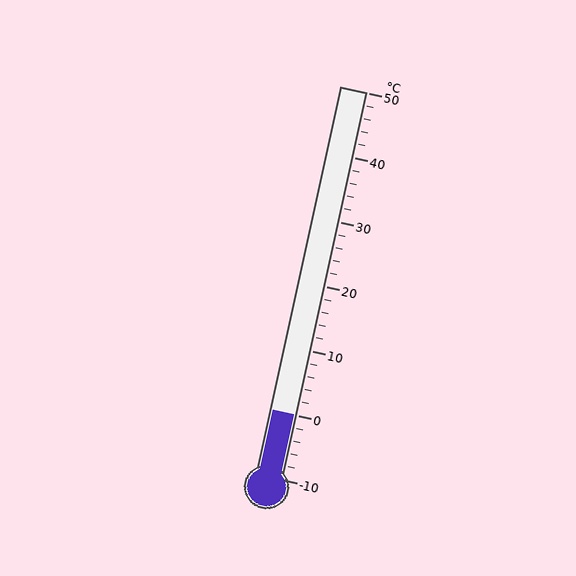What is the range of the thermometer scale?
The thermometer scale ranges from -10°C to 50°C.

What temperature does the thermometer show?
The thermometer shows approximately 0°C.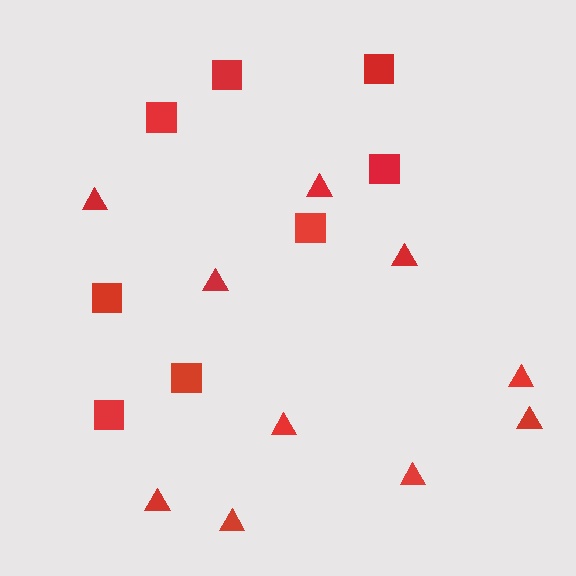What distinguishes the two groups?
There are 2 groups: one group of triangles (10) and one group of squares (8).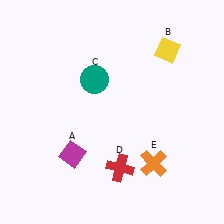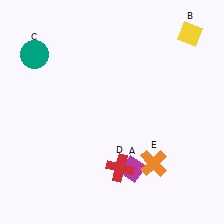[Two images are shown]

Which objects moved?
The objects that moved are: the magenta diamond (A), the yellow diamond (B), the teal circle (C).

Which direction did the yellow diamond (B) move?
The yellow diamond (B) moved right.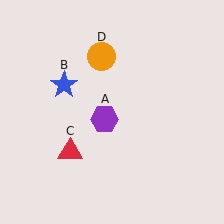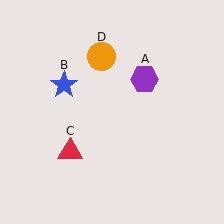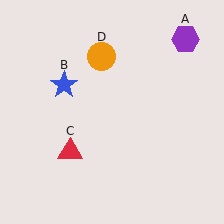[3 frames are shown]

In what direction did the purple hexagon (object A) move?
The purple hexagon (object A) moved up and to the right.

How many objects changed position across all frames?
1 object changed position: purple hexagon (object A).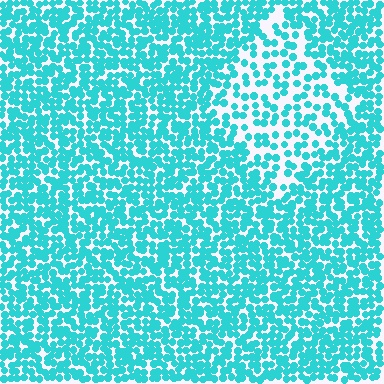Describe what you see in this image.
The image contains small cyan elements arranged at two different densities. A diamond-shaped region is visible where the elements are less densely packed than the surrounding area.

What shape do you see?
I see a diamond.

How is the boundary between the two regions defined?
The boundary is defined by a change in element density (approximately 2.0x ratio). All elements are the same color, size, and shape.